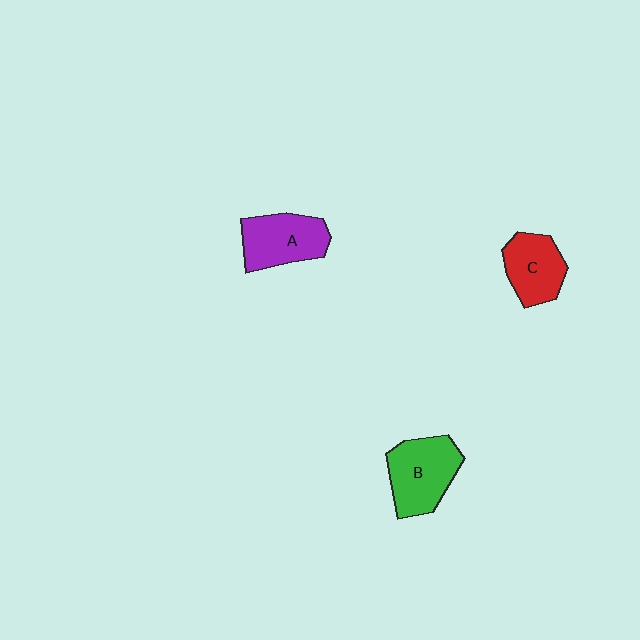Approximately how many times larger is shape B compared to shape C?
Approximately 1.3 times.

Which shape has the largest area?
Shape B (green).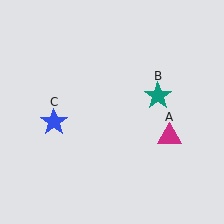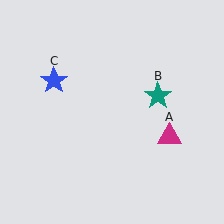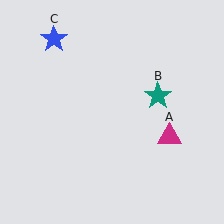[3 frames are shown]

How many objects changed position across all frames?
1 object changed position: blue star (object C).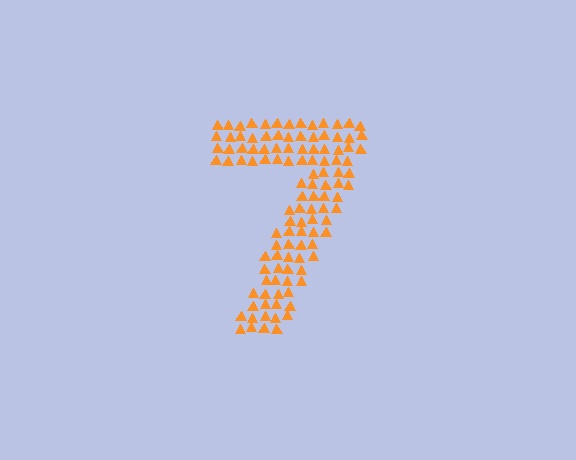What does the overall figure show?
The overall figure shows the digit 7.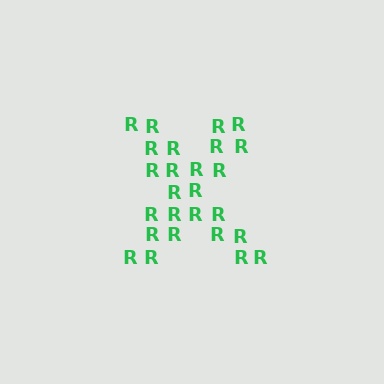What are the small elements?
The small elements are letter R's.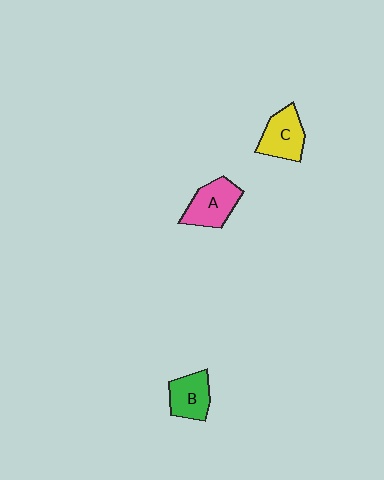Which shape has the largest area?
Shape A (pink).